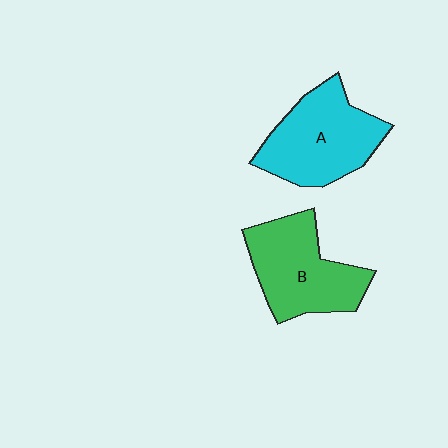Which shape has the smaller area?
Shape B (green).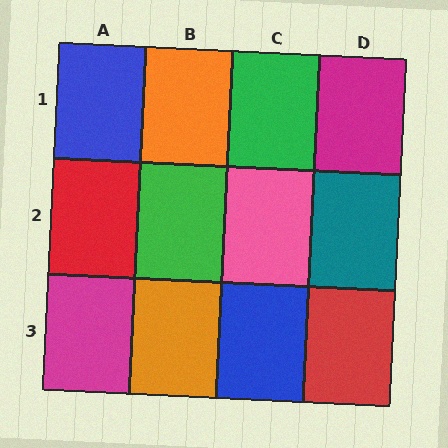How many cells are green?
2 cells are green.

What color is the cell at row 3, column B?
Orange.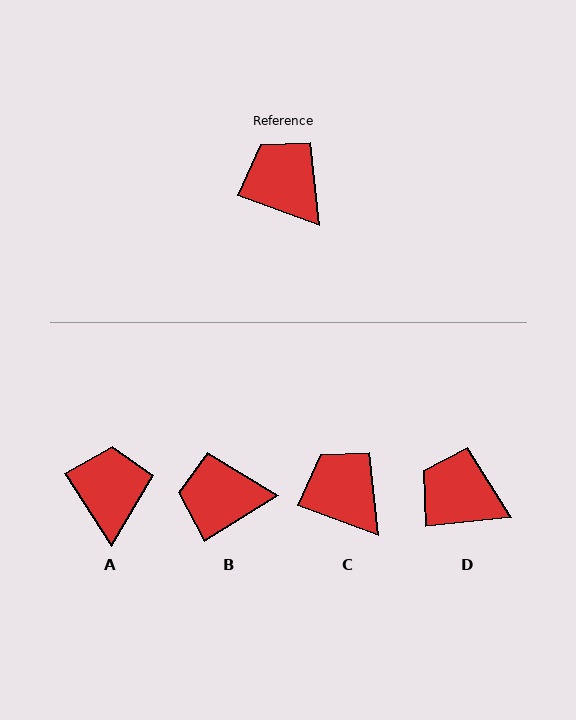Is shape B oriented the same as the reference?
No, it is off by about 52 degrees.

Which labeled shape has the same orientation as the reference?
C.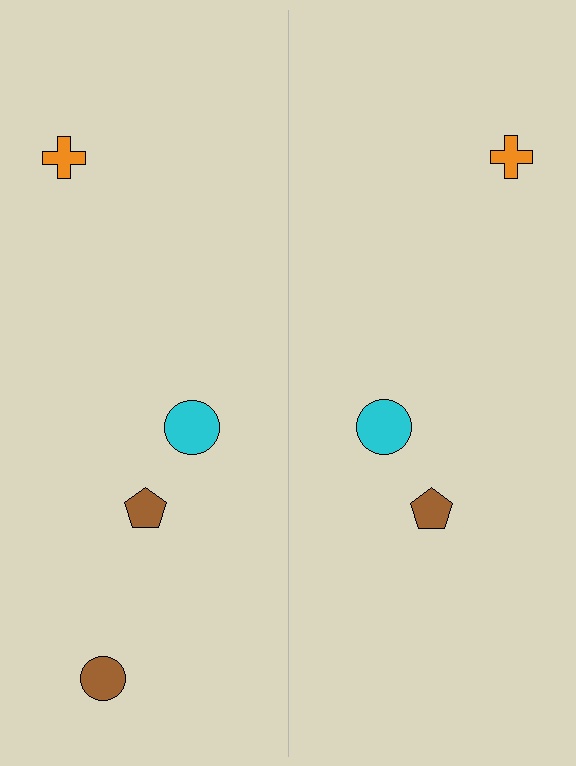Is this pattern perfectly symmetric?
No, the pattern is not perfectly symmetric. A brown circle is missing from the right side.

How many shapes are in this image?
There are 7 shapes in this image.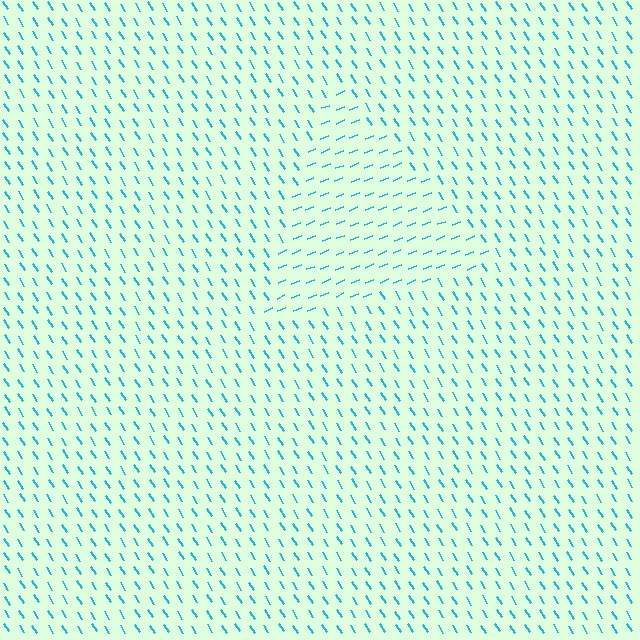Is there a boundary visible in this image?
Yes, there is a texture boundary formed by a change in line orientation.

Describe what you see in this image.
The image is filled with small cyan line segments. A triangle region in the image has lines oriented differently from the surrounding lines, creating a visible texture boundary.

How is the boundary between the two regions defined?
The boundary is defined purely by a change in line orientation (approximately 80 degrees difference). All lines are the same color and thickness.